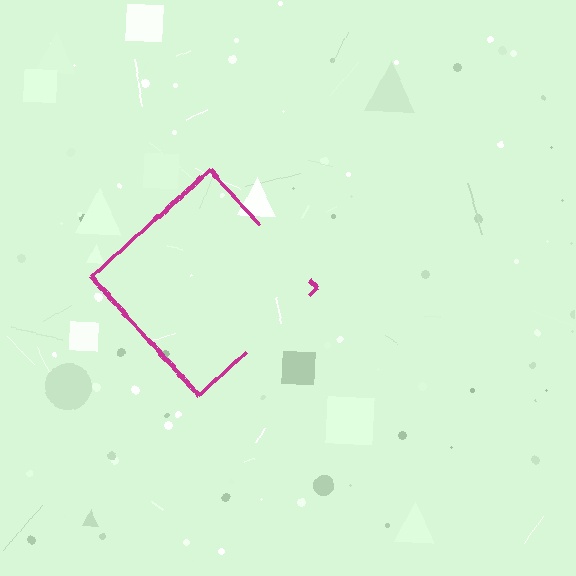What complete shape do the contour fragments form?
The contour fragments form a diamond.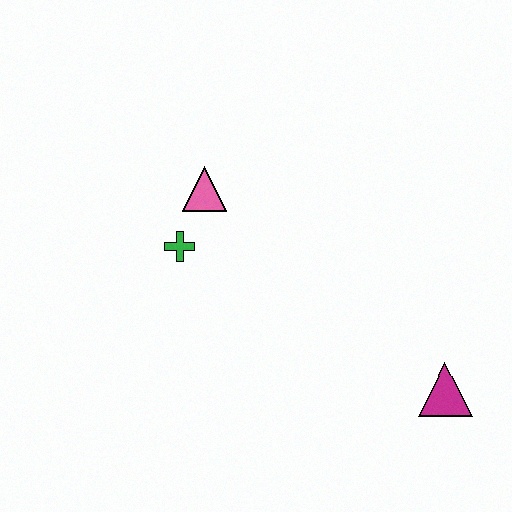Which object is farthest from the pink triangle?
The magenta triangle is farthest from the pink triangle.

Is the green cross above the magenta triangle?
Yes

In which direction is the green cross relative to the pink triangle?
The green cross is below the pink triangle.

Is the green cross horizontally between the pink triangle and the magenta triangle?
No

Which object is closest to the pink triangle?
The green cross is closest to the pink triangle.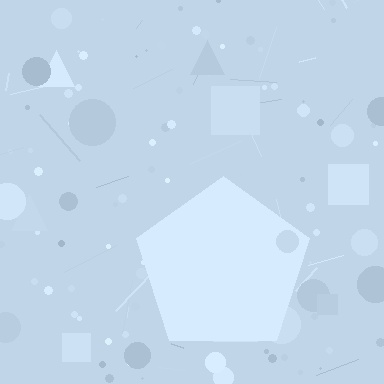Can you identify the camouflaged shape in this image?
The camouflaged shape is a pentagon.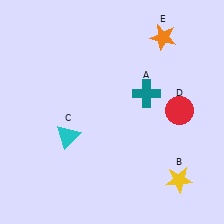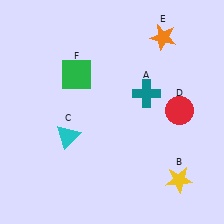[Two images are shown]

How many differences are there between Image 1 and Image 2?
There is 1 difference between the two images.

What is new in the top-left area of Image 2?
A green square (F) was added in the top-left area of Image 2.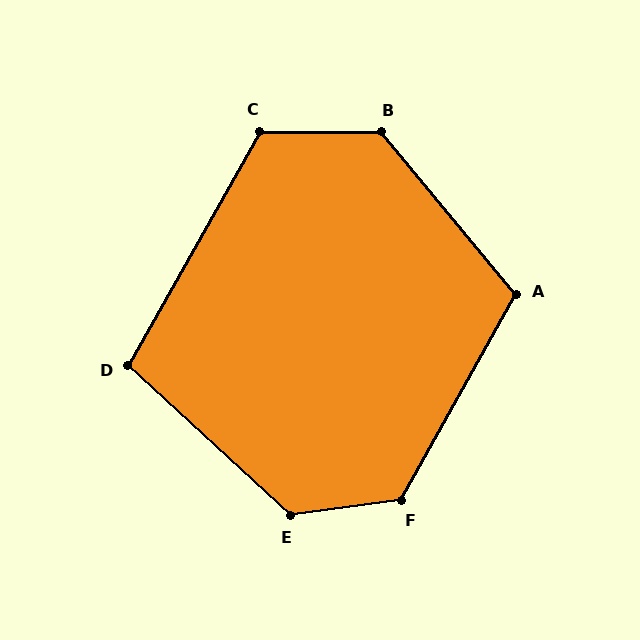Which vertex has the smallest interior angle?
D, at approximately 103 degrees.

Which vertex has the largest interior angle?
B, at approximately 130 degrees.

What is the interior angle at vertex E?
Approximately 129 degrees (obtuse).